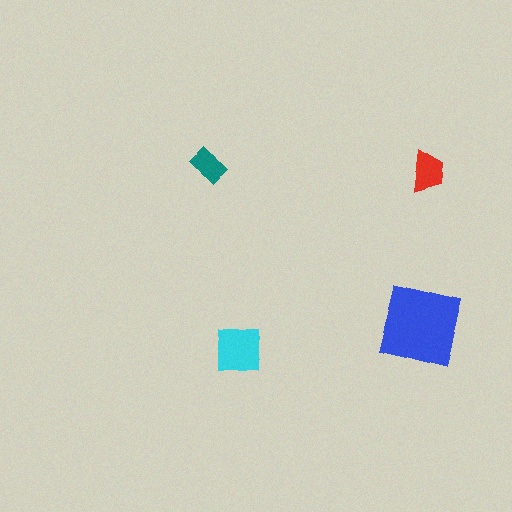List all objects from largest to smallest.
The blue square, the cyan square, the red trapezoid, the teal rectangle.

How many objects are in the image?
There are 4 objects in the image.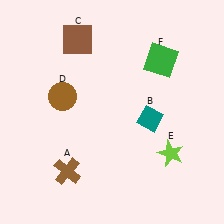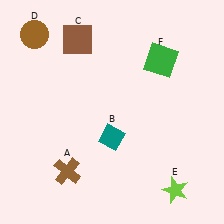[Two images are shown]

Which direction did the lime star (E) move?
The lime star (E) moved down.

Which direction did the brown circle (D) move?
The brown circle (D) moved up.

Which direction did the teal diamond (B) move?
The teal diamond (B) moved left.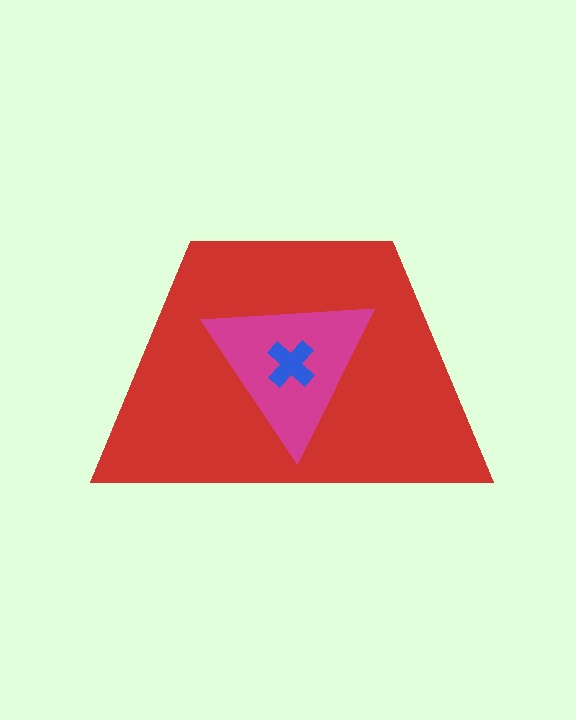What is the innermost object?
The blue cross.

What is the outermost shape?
The red trapezoid.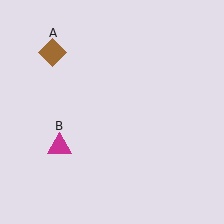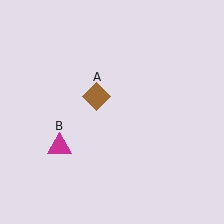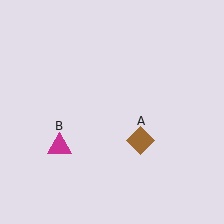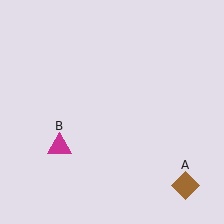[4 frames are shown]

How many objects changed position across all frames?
1 object changed position: brown diamond (object A).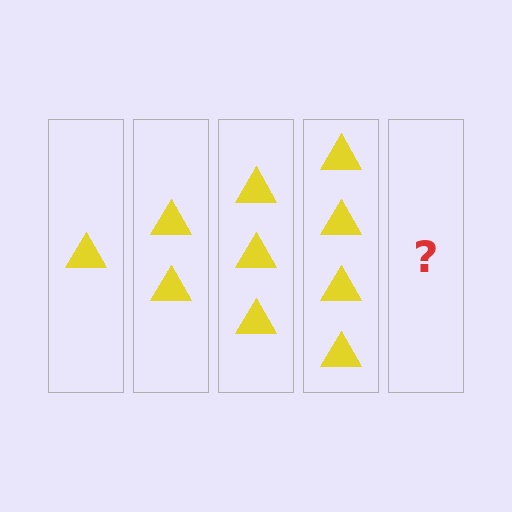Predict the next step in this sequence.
The next step is 5 triangles.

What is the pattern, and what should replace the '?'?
The pattern is that each step adds one more triangle. The '?' should be 5 triangles.